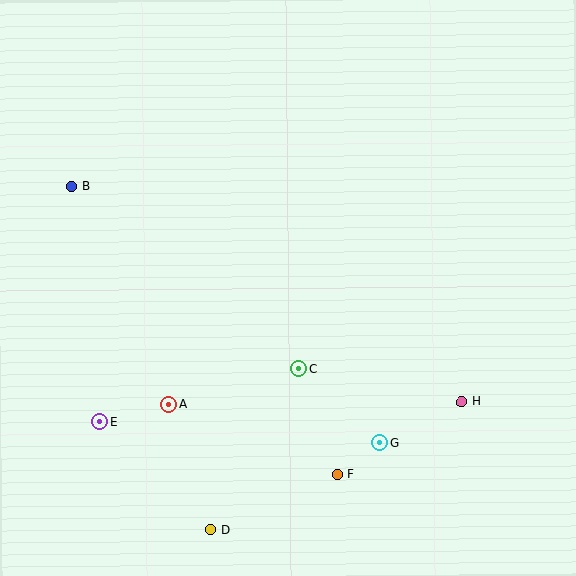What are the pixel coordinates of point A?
Point A is at (169, 404).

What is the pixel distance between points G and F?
The distance between G and F is 54 pixels.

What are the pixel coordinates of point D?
Point D is at (211, 530).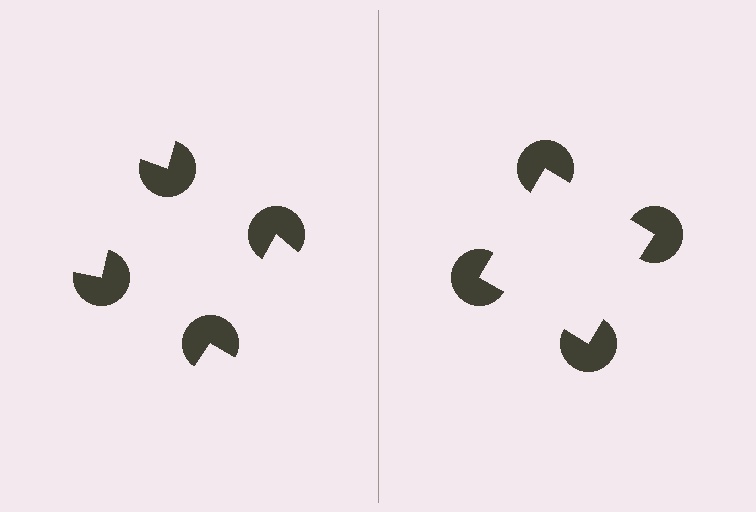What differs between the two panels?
The pac-man discs are positioned identically on both sides; only the wedge orientations differ. On the right they align to a square; on the left they are misaligned.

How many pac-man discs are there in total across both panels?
8 — 4 on each side.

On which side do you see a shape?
An illusory square appears on the right side. On the left side the wedge cuts are rotated, so no coherent shape forms.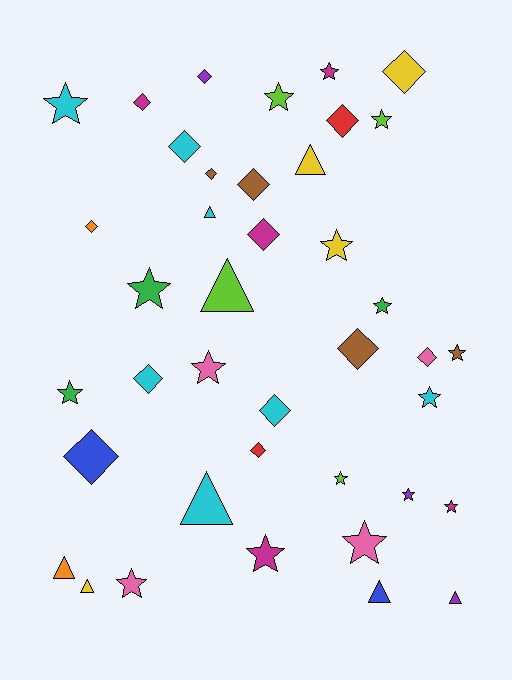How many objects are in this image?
There are 40 objects.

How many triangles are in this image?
There are 8 triangles.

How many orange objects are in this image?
There are 2 orange objects.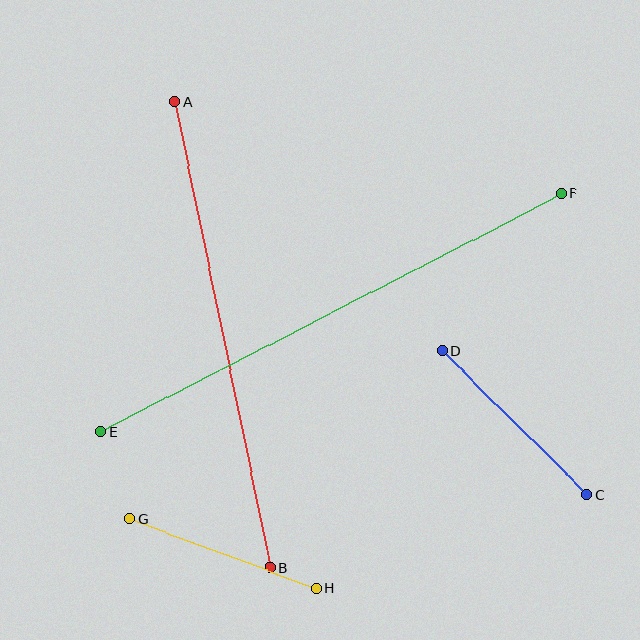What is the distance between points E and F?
The distance is approximately 519 pixels.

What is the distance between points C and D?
The distance is approximately 204 pixels.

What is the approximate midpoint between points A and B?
The midpoint is at approximately (222, 334) pixels.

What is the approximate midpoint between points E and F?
The midpoint is at approximately (331, 313) pixels.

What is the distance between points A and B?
The distance is approximately 476 pixels.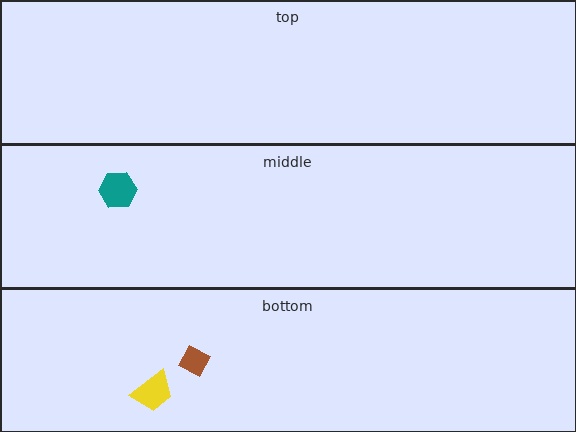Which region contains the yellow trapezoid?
The bottom region.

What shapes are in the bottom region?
The brown diamond, the yellow trapezoid.